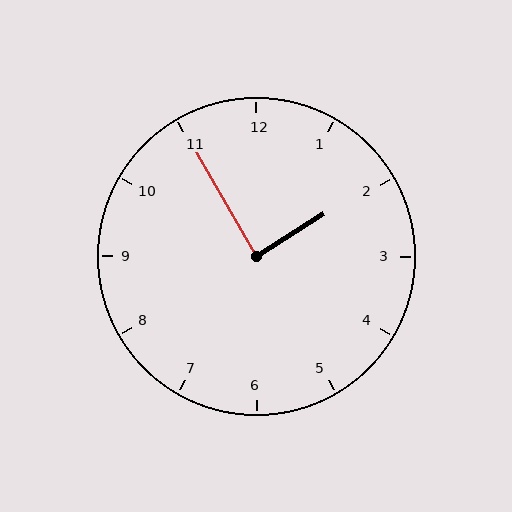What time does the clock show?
1:55.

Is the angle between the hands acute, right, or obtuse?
It is right.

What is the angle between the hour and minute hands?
Approximately 88 degrees.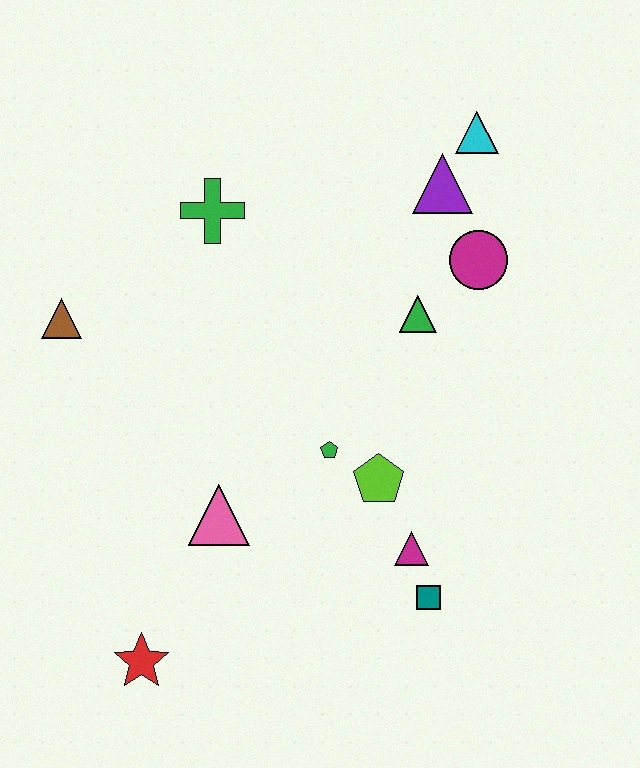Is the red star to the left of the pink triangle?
Yes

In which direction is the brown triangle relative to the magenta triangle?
The brown triangle is to the left of the magenta triangle.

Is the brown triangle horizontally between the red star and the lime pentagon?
No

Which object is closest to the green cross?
The brown triangle is closest to the green cross.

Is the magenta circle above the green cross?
No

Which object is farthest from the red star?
The cyan triangle is farthest from the red star.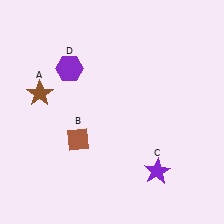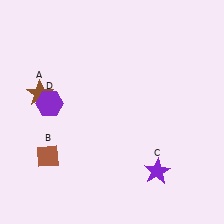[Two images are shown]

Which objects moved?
The objects that moved are: the brown diamond (B), the purple hexagon (D).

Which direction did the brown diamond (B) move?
The brown diamond (B) moved left.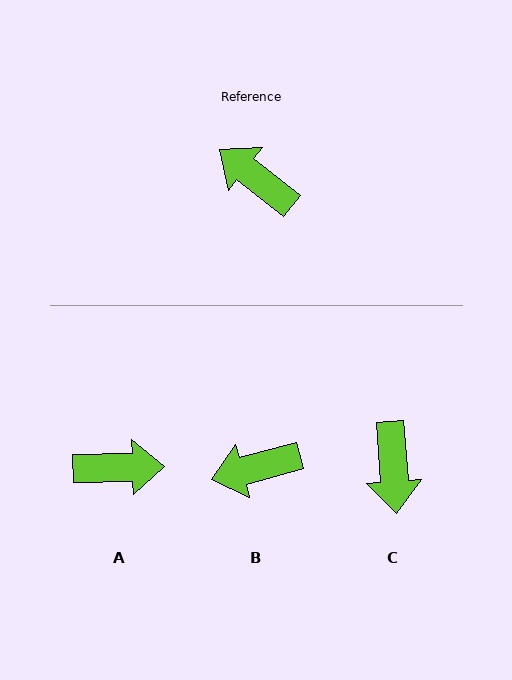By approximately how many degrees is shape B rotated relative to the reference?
Approximately 53 degrees counter-clockwise.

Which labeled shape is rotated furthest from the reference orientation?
A, about 140 degrees away.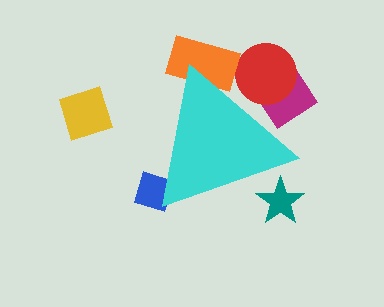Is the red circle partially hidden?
Yes, the red circle is partially hidden behind the cyan triangle.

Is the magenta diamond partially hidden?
Yes, the magenta diamond is partially hidden behind the cyan triangle.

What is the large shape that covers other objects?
A cyan triangle.